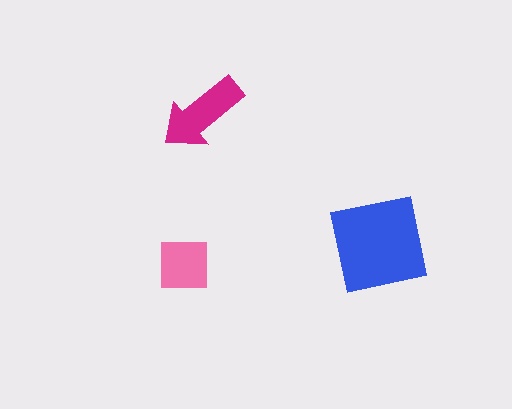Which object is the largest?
The blue square.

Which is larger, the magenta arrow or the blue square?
The blue square.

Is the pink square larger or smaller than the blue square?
Smaller.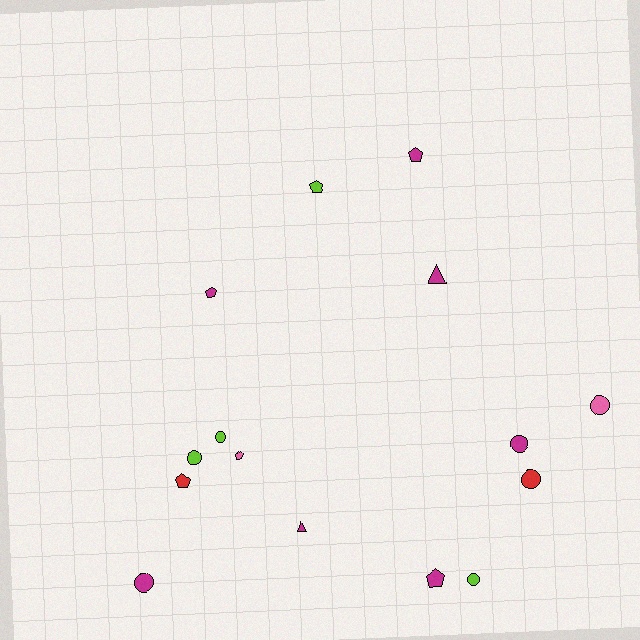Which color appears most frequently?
Magenta, with 7 objects.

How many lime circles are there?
There are 3 lime circles.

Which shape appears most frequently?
Circle, with 7 objects.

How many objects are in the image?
There are 15 objects.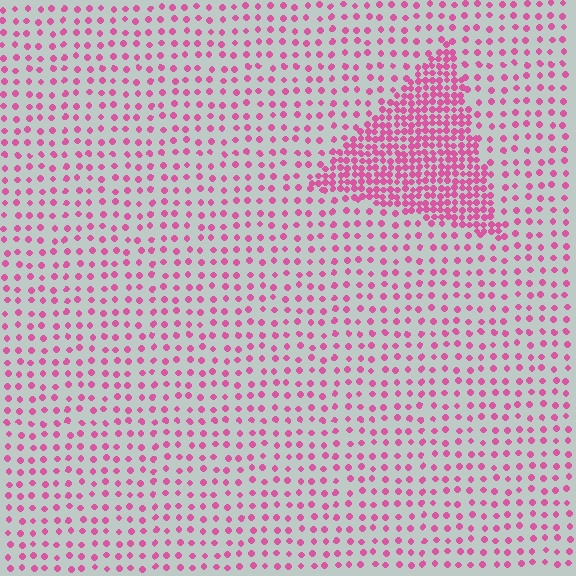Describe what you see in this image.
The image contains small pink elements arranged at two different densities. A triangle-shaped region is visible where the elements are more densely packed than the surrounding area.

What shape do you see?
I see a triangle.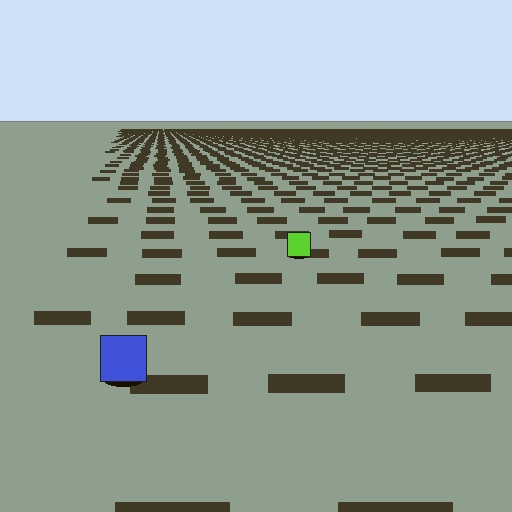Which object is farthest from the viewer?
The lime square is farthest from the viewer. It appears smaller and the ground texture around it is denser.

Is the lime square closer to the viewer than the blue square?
No. The blue square is closer — you can tell from the texture gradient: the ground texture is coarser near it.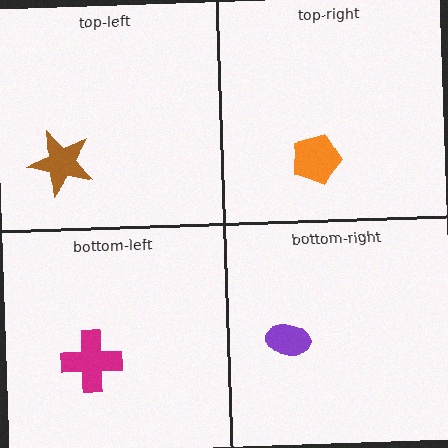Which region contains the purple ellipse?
The bottom-right region.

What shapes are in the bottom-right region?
The purple ellipse.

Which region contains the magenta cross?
The bottom-left region.